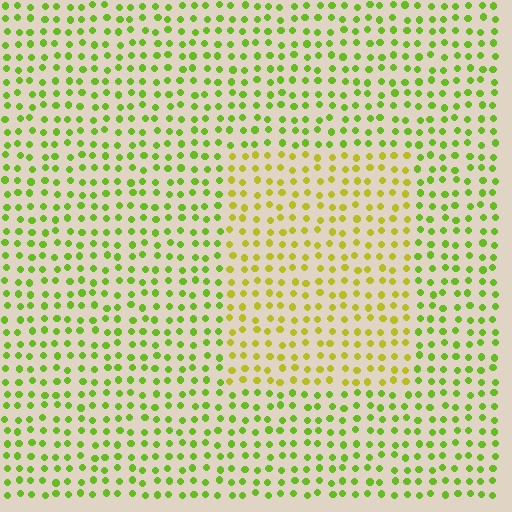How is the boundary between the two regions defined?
The boundary is defined purely by a slight shift in hue (about 32 degrees). Spacing, size, and orientation are identical on both sides.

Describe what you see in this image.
The image is filled with small lime elements in a uniform arrangement. A rectangle-shaped region is visible where the elements are tinted to a slightly different hue, forming a subtle color boundary.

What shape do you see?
I see a rectangle.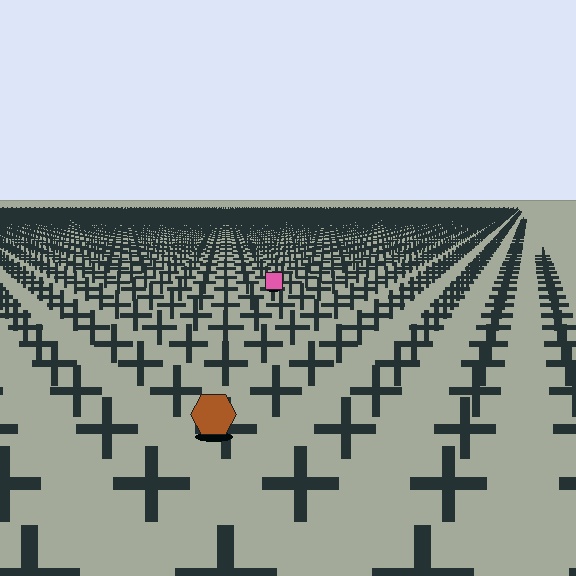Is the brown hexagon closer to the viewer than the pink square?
Yes. The brown hexagon is closer — you can tell from the texture gradient: the ground texture is coarser near it.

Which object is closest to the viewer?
The brown hexagon is closest. The texture marks near it are larger and more spread out.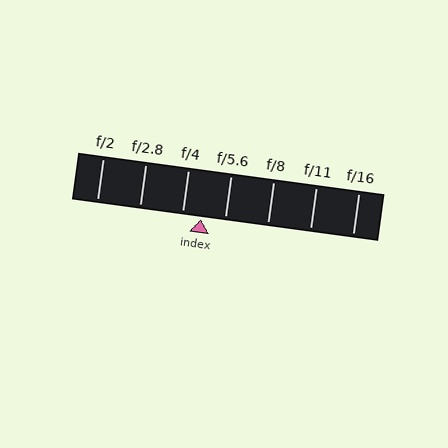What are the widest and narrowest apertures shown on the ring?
The widest aperture shown is f/2 and the narrowest is f/16.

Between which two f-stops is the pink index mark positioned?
The index mark is between f/4 and f/5.6.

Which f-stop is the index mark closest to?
The index mark is closest to f/4.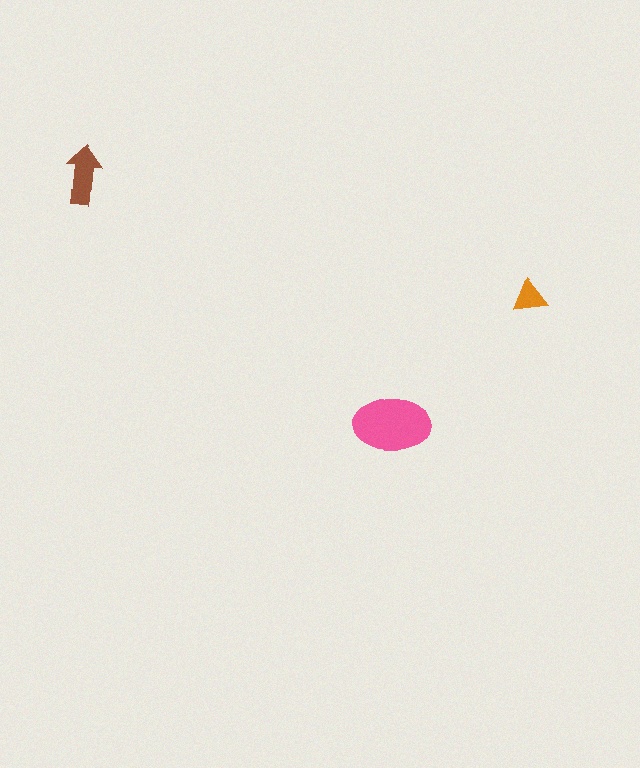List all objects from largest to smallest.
The pink ellipse, the brown arrow, the orange triangle.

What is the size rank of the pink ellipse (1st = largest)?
1st.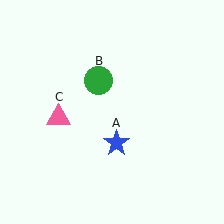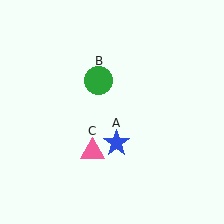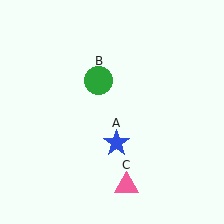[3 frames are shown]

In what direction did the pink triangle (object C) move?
The pink triangle (object C) moved down and to the right.